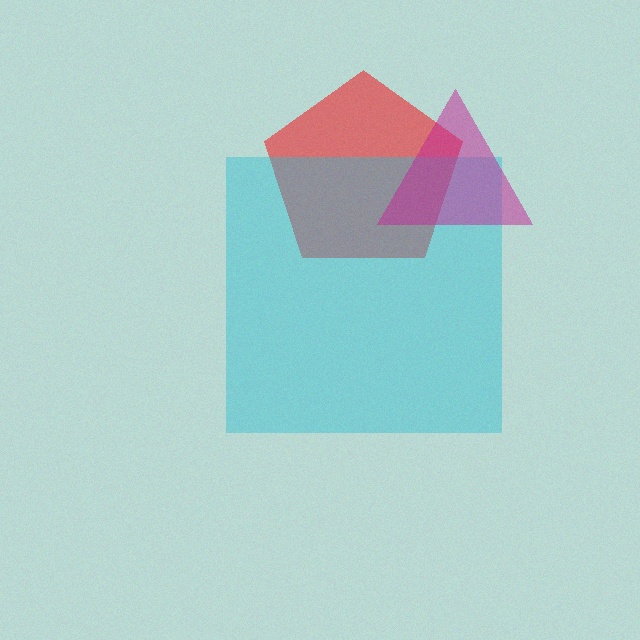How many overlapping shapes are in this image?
There are 3 overlapping shapes in the image.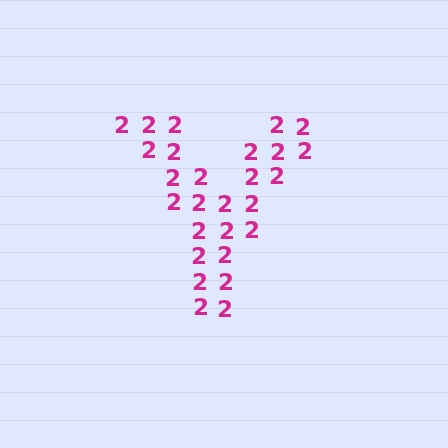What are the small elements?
The small elements are digit 2's.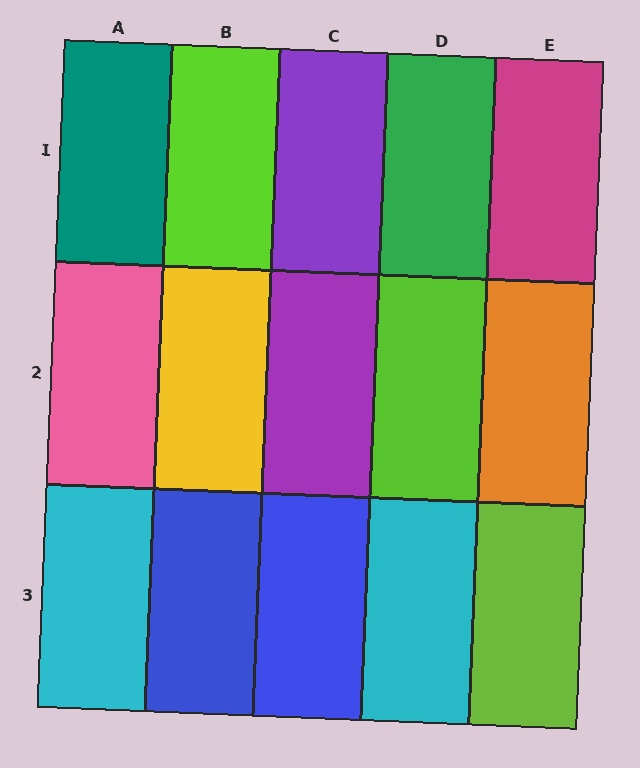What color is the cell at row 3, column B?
Blue.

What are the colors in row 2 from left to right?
Pink, yellow, purple, lime, orange.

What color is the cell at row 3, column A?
Cyan.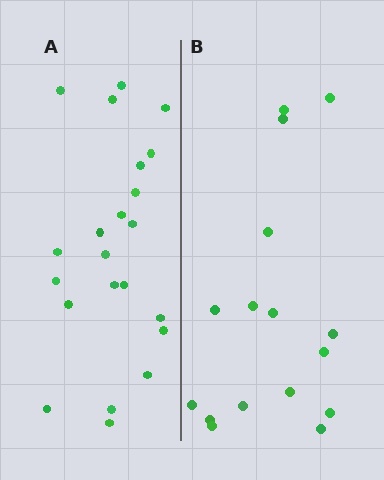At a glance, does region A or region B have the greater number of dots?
Region A (the left region) has more dots.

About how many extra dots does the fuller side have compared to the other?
Region A has about 6 more dots than region B.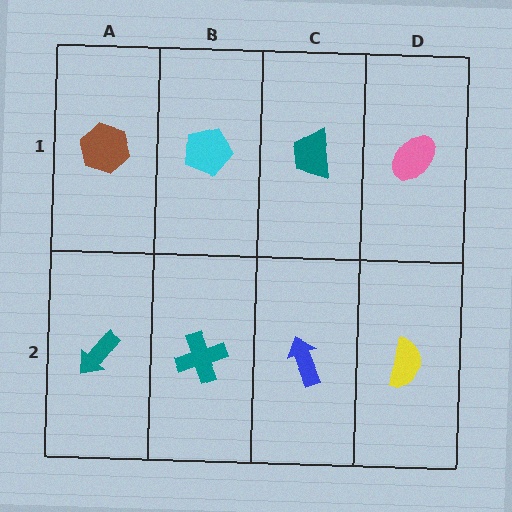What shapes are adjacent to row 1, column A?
A teal arrow (row 2, column A), a cyan pentagon (row 1, column B).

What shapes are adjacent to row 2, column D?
A pink ellipse (row 1, column D), a blue arrow (row 2, column C).